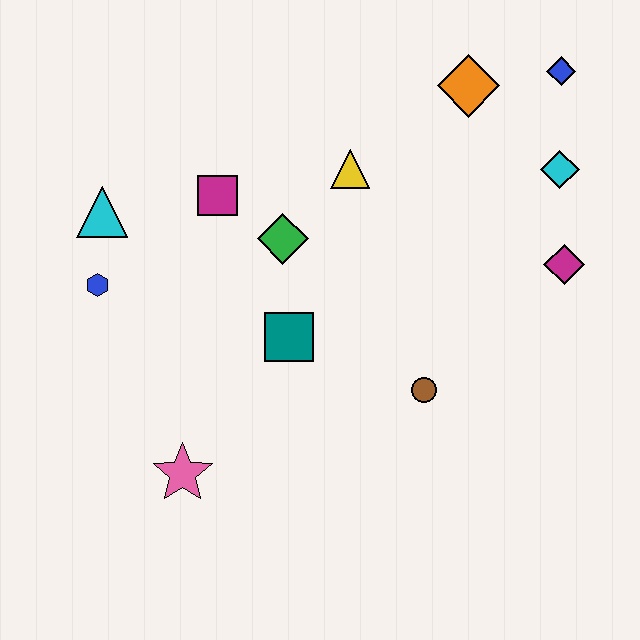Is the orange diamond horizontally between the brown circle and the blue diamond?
Yes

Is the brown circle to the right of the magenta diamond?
No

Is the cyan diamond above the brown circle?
Yes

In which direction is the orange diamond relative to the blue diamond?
The orange diamond is to the left of the blue diamond.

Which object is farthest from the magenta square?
The blue diamond is farthest from the magenta square.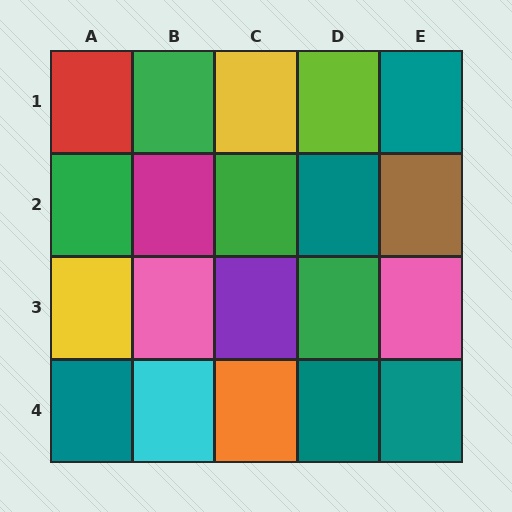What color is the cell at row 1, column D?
Lime.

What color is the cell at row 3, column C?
Purple.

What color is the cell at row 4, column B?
Cyan.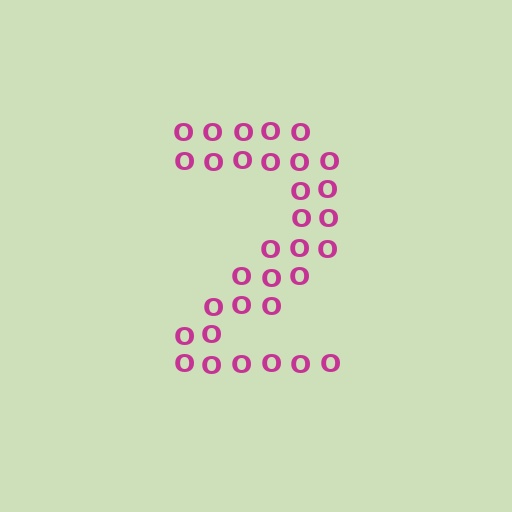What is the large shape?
The large shape is the digit 2.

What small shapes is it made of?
It is made of small letter O's.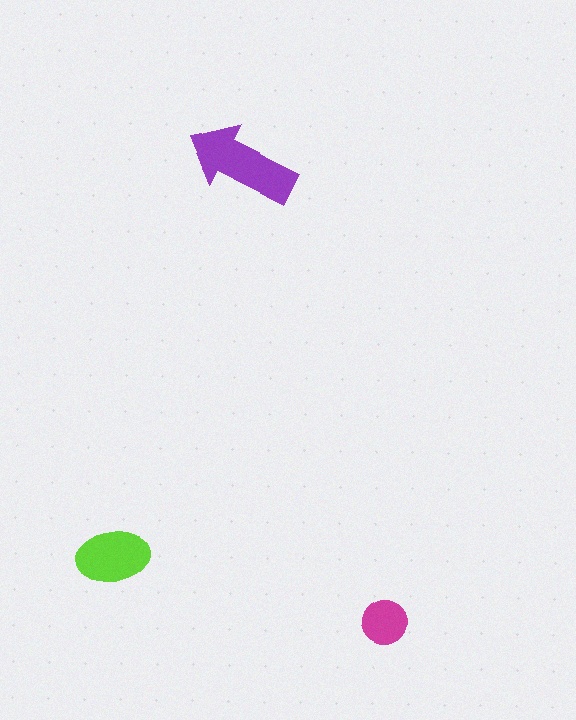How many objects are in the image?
There are 3 objects in the image.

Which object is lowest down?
The magenta circle is bottommost.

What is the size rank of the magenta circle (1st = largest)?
3rd.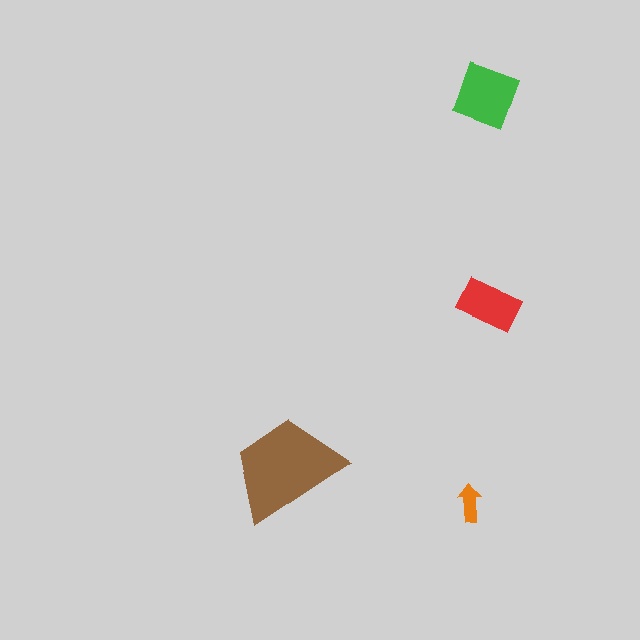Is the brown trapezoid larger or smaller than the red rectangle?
Larger.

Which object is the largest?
The brown trapezoid.